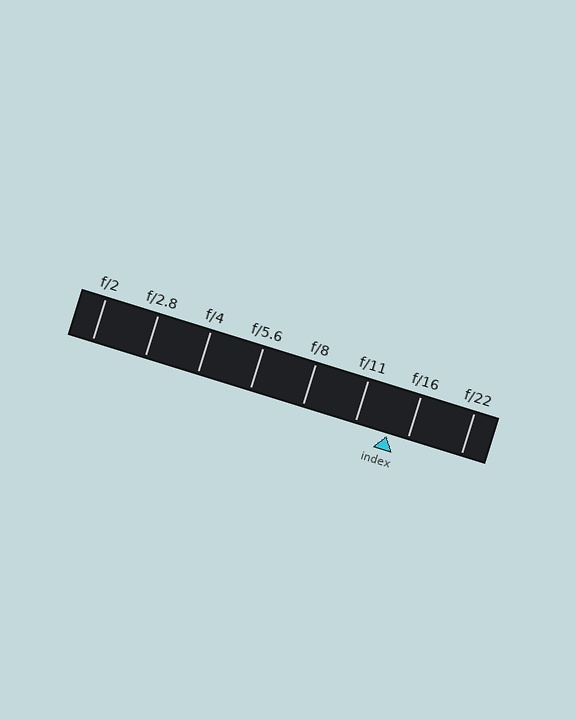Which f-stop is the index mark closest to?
The index mark is closest to f/16.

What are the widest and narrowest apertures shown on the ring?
The widest aperture shown is f/2 and the narrowest is f/22.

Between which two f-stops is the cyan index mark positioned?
The index mark is between f/11 and f/16.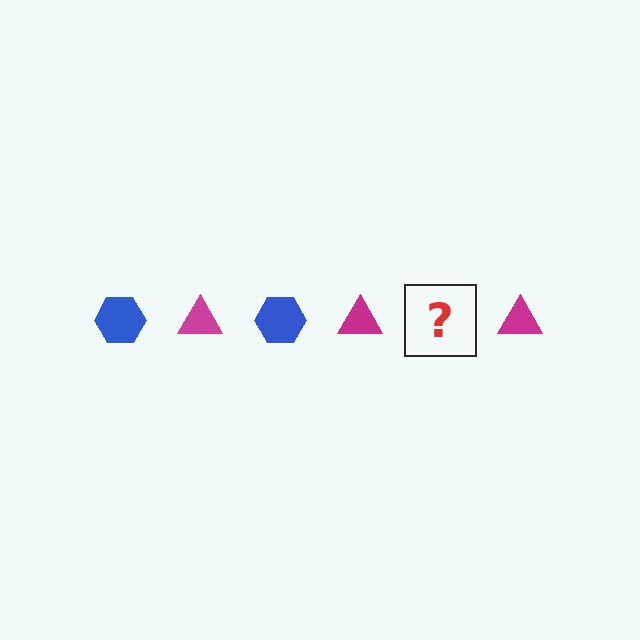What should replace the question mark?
The question mark should be replaced with a blue hexagon.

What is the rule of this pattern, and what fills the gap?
The rule is that the pattern alternates between blue hexagon and magenta triangle. The gap should be filled with a blue hexagon.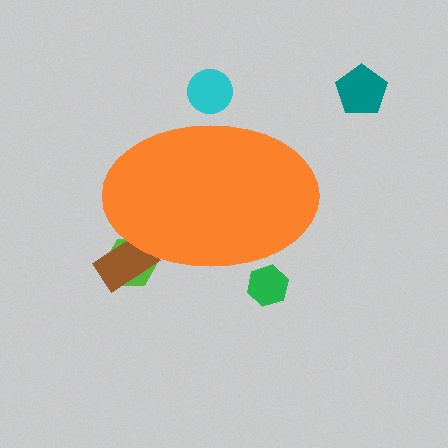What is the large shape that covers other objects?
An orange ellipse.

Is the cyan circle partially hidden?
Yes, the cyan circle is partially hidden behind the orange ellipse.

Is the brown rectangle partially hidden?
Yes, the brown rectangle is partially hidden behind the orange ellipse.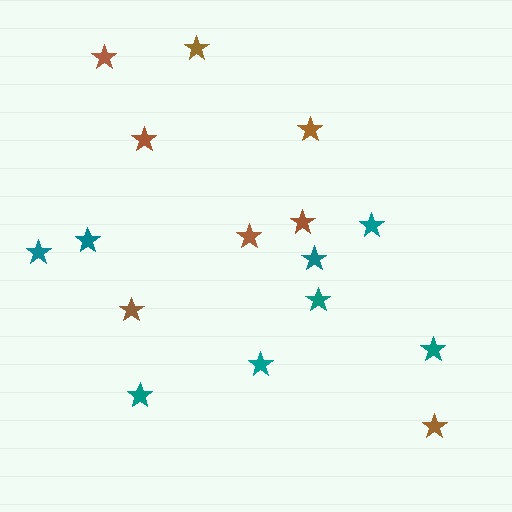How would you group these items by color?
There are 2 groups: one group of brown stars (8) and one group of teal stars (8).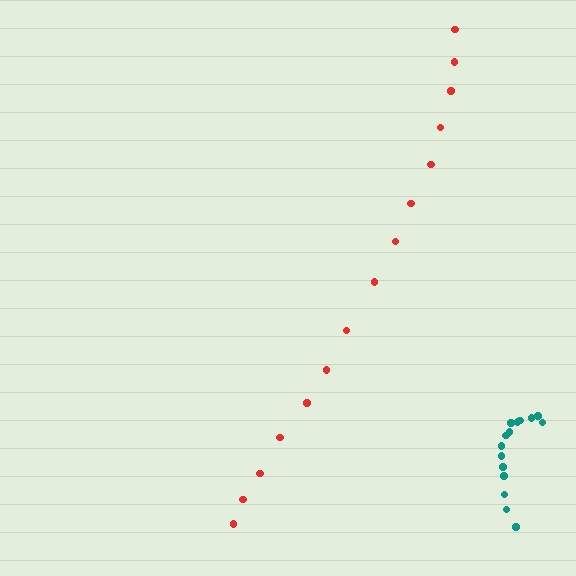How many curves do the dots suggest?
There are 2 distinct paths.